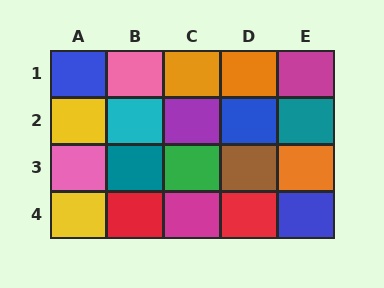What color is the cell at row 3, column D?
Brown.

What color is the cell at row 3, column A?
Pink.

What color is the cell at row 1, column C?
Orange.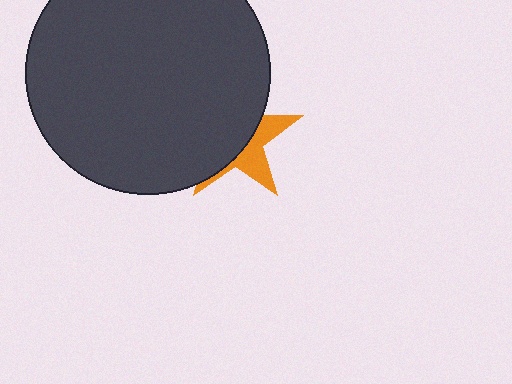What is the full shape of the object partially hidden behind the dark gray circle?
The partially hidden object is an orange star.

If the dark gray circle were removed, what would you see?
You would see the complete orange star.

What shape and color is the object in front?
The object in front is a dark gray circle.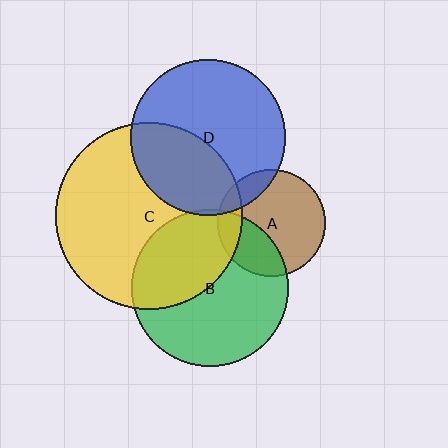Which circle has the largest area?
Circle C (yellow).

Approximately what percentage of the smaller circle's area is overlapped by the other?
Approximately 5%.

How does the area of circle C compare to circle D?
Approximately 1.5 times.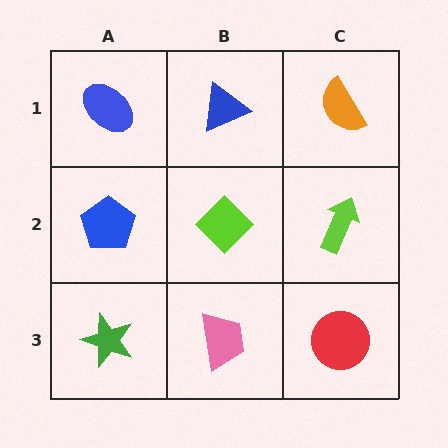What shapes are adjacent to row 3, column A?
A blue pentagon (row 2, column A), a pink trapezoid (row 3, column B).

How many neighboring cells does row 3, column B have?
3.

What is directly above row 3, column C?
A lime arrow.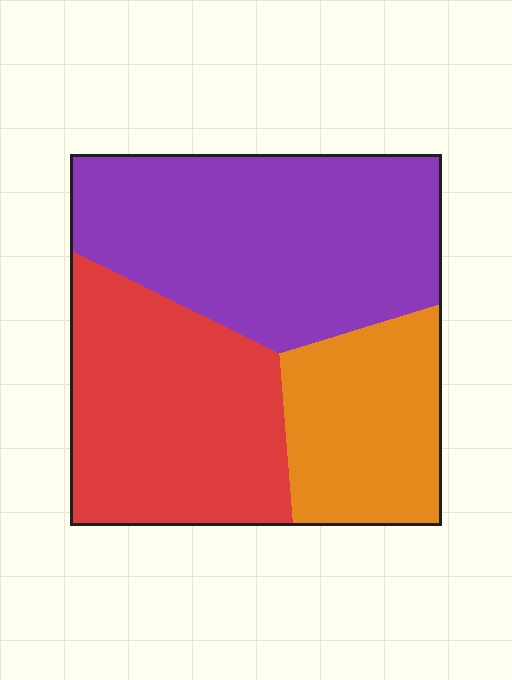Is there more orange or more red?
Red.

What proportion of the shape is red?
Red covers about 35% of the shape.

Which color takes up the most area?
Purple, at roughly 45%.